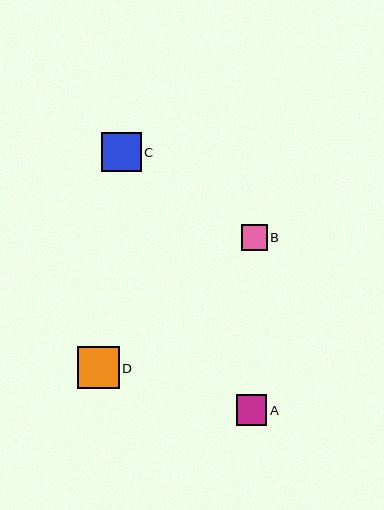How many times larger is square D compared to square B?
Square D is approximately 1.6 times the size of square B.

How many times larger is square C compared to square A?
Square C is approximately 1.3 times the size of square A.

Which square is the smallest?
Square B is the smallest with a size of approximately 26 pixels.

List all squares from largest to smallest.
From largest to smallest: D, C, A, B.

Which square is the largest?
Square D is the largest with a size of approximately 42 pixels.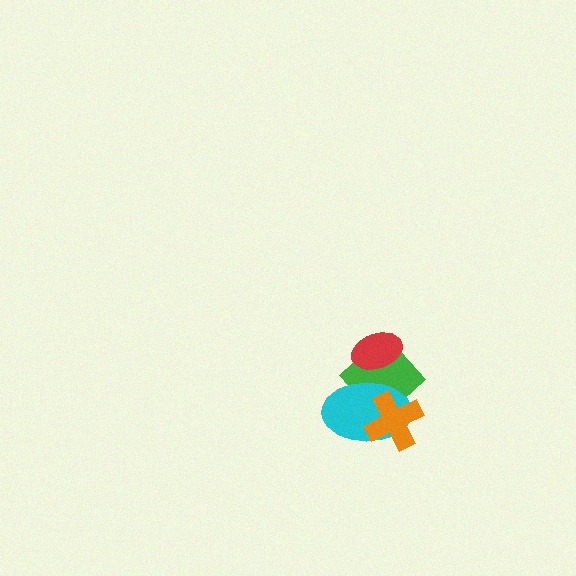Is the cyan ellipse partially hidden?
Yes, it is partially covered by another shape.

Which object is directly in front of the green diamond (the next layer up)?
The red ellipse is directly in front of the green diamond.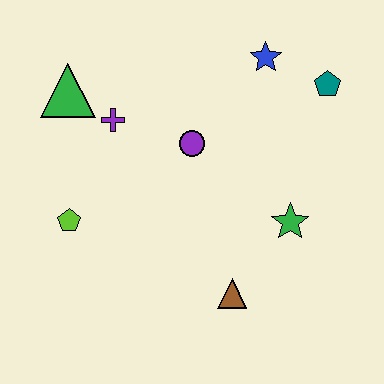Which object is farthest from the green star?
The green triangle is farthest from the green star.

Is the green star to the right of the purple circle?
Yes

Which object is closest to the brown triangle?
The green star is closest to the brown triangle.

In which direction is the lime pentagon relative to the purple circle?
The lime pentagon is to the left of the purple circle.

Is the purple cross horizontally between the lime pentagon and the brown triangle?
Yes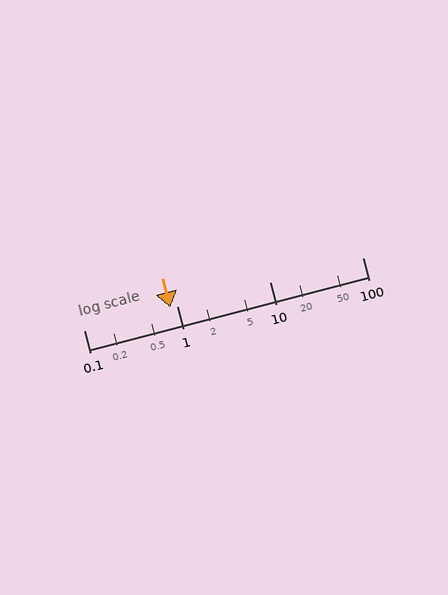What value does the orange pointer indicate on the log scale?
The pointer indicates approximately 0.85.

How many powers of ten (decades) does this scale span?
The scale spans 3 decades, from 0.1 to 100.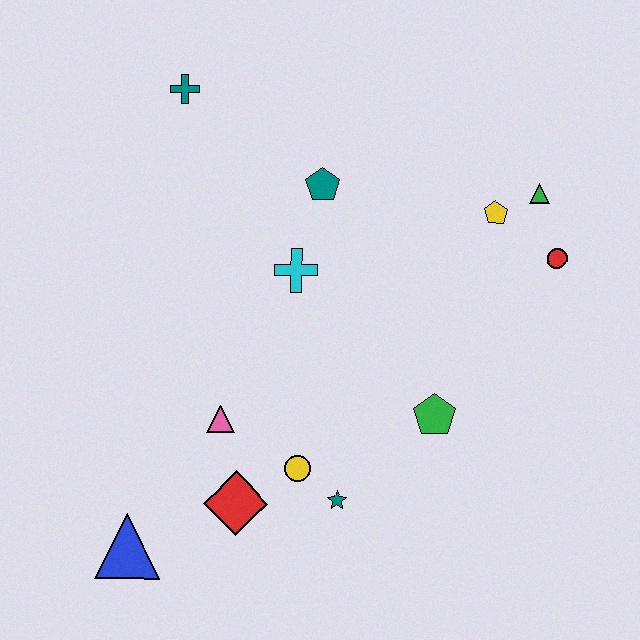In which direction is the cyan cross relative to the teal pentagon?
The cyan cross is below the teal pentagon.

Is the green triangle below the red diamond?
No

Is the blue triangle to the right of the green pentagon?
No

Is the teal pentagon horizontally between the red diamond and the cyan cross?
No